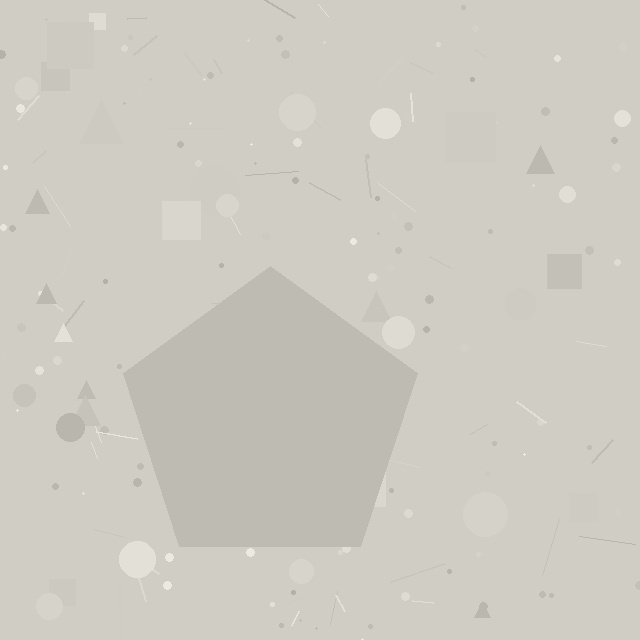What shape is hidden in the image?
A pentagon is hidden in the image.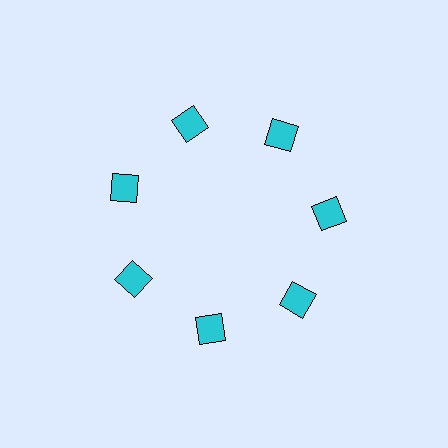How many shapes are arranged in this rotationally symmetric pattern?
There are 7 shapes, arranged in 7 groups of 1.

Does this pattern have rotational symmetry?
Yes, this pattern has 7-fold rotational symmetry. It looks the same after rotating 51 degrees around the center.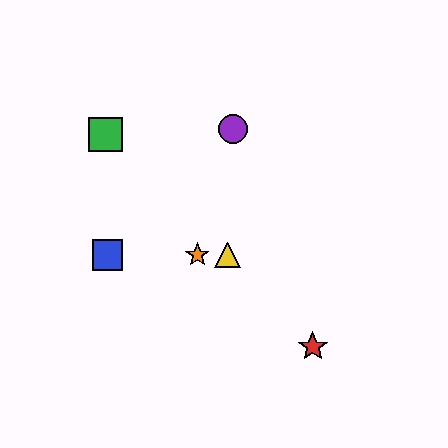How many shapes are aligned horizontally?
3 shapes (the blue square, the yellow triangle, the orange star) are aligned horizontally.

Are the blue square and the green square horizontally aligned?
No, the blue square is at y≈255 and the green square is at y≈135.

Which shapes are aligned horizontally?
The blue square, the yellow triangle, the orange star are aligned horizontally.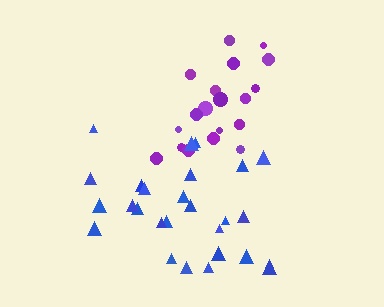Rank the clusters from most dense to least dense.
purple, blue.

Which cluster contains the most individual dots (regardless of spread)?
Blue (27).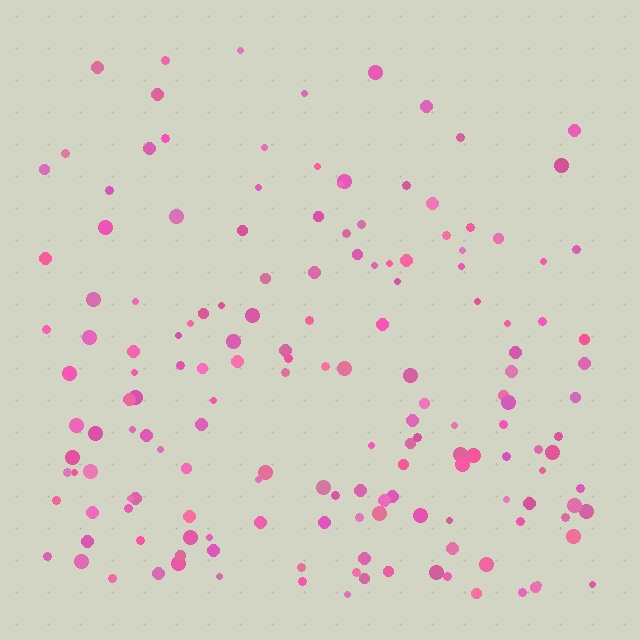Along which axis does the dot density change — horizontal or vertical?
Vertical.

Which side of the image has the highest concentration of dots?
The bottom.